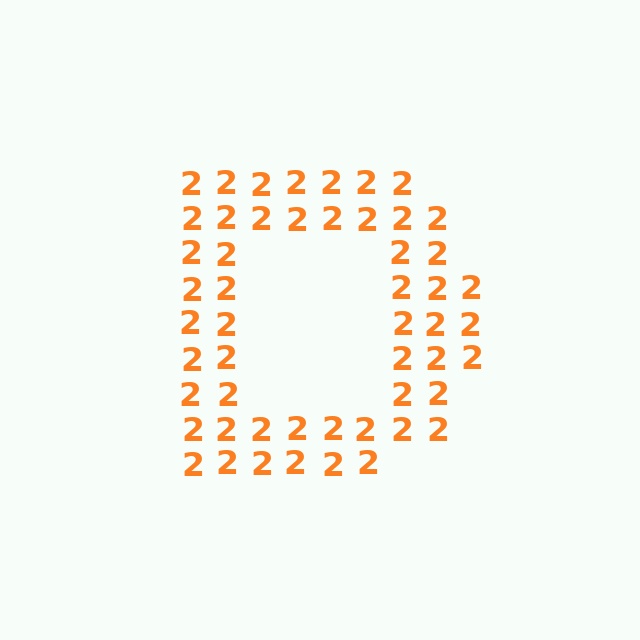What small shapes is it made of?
It is made of small digit 2's.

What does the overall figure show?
The overall figure shows the letter D.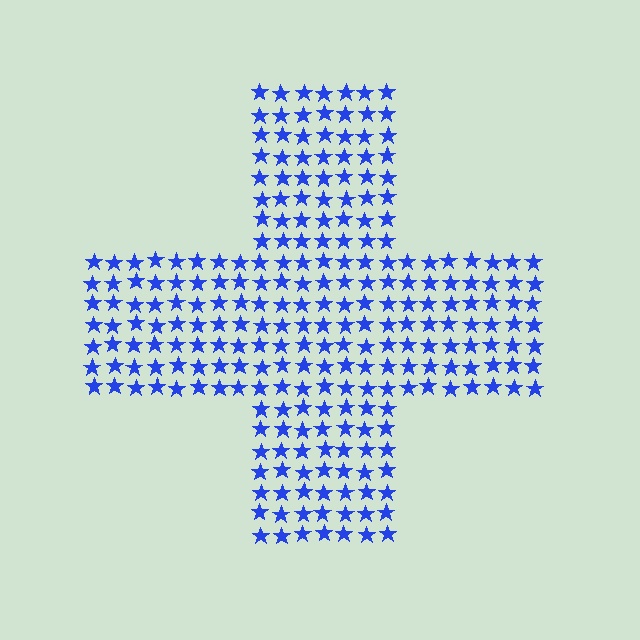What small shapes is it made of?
It is made of small stars.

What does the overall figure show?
The overall figure shows a cross.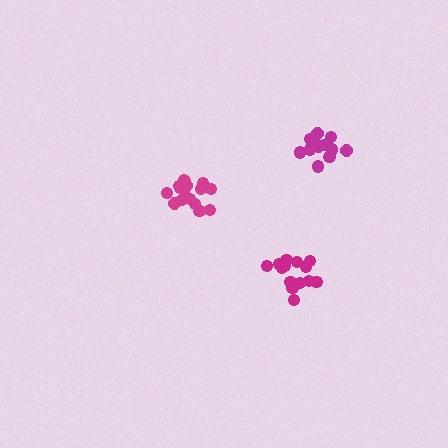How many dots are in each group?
Group 1: 15 dots, Group 2: 16 dots, Group 3: 11 dots (42 total).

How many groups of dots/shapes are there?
There are 3 groups.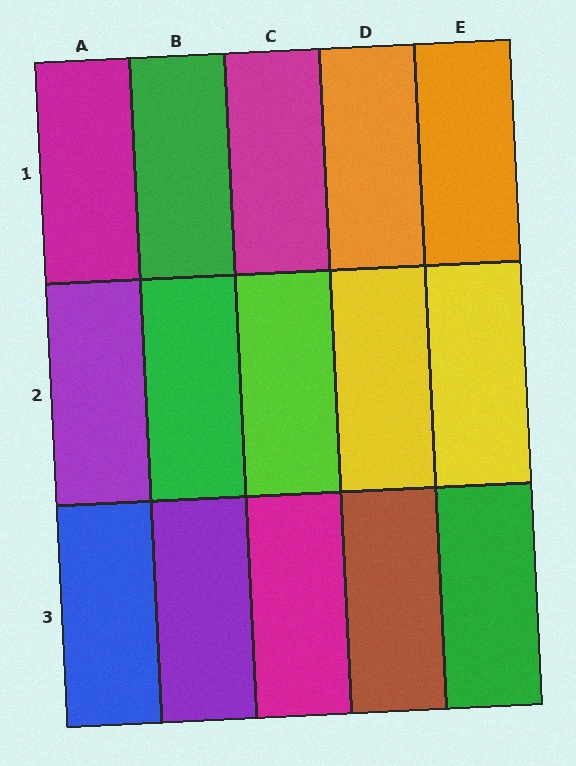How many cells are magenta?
3 cells are magenta.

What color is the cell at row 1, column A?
Magenta.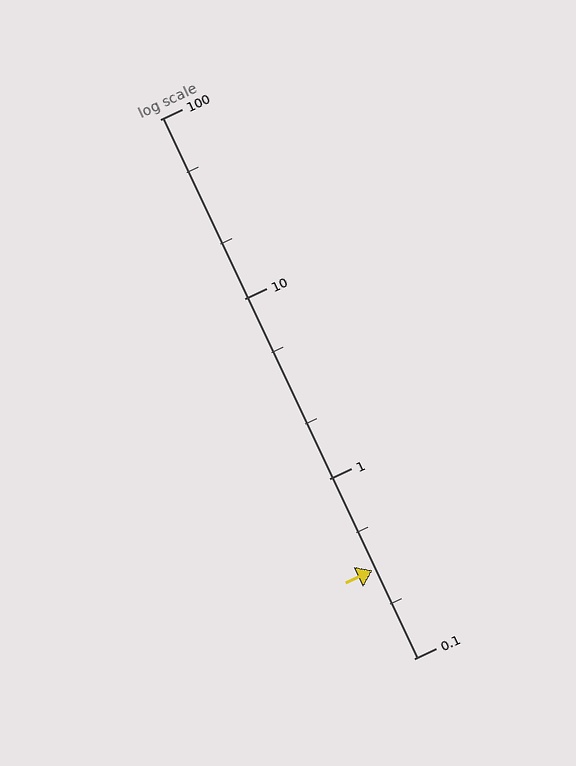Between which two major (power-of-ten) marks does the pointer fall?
The pointer is between 0.1 and 1.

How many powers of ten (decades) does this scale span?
The scale spans 3 decades, from 0.1 to 100.